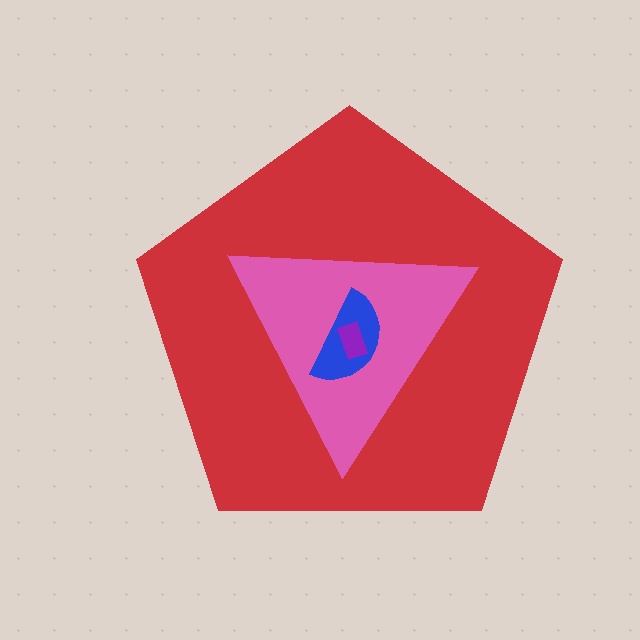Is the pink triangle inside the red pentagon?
Yes.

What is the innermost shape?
The purple rectangle.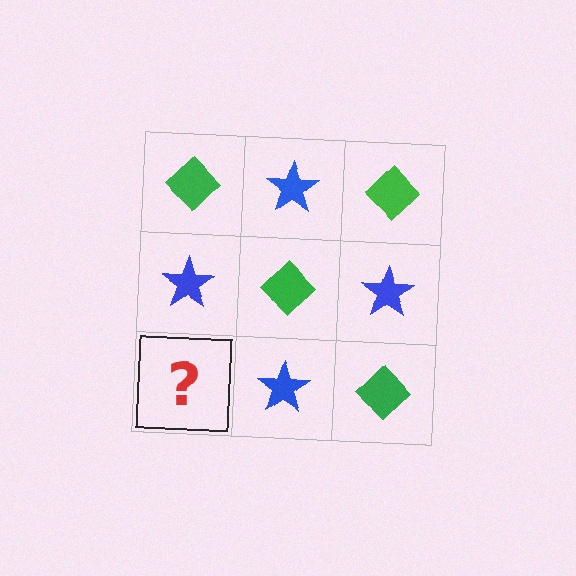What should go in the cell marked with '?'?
The missing cell should contain a green diamond.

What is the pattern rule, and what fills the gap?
The rule is that it alternates green diamond and blue star in a checkerboard pattern. The gap should be filled with a green diamond.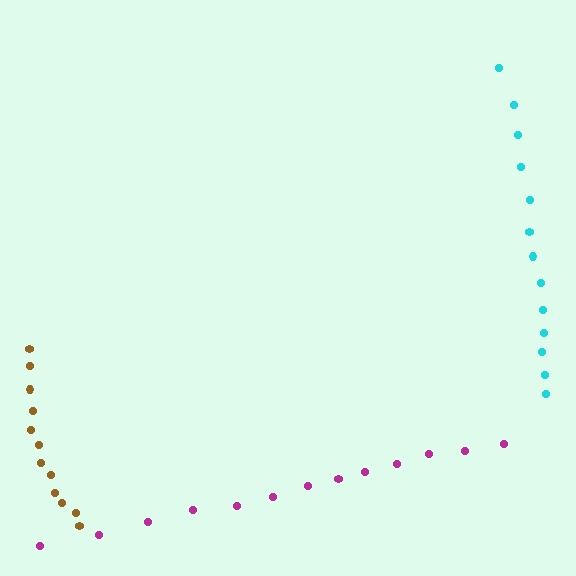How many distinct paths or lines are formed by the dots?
There are 3 distinct paths.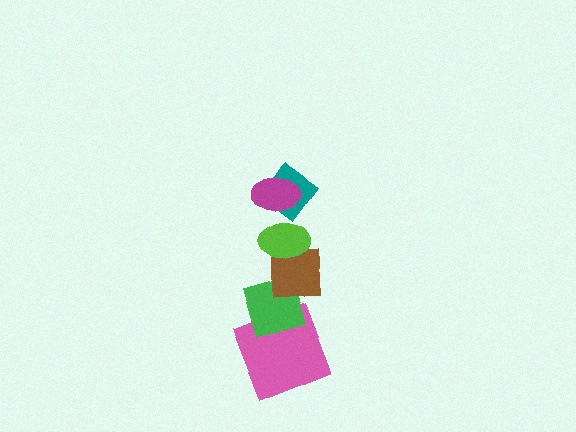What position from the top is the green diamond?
The green diamond is 5th from the top.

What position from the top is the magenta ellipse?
The magenta ellipse is 1st from the top.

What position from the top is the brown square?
The brown square is 4th from the top.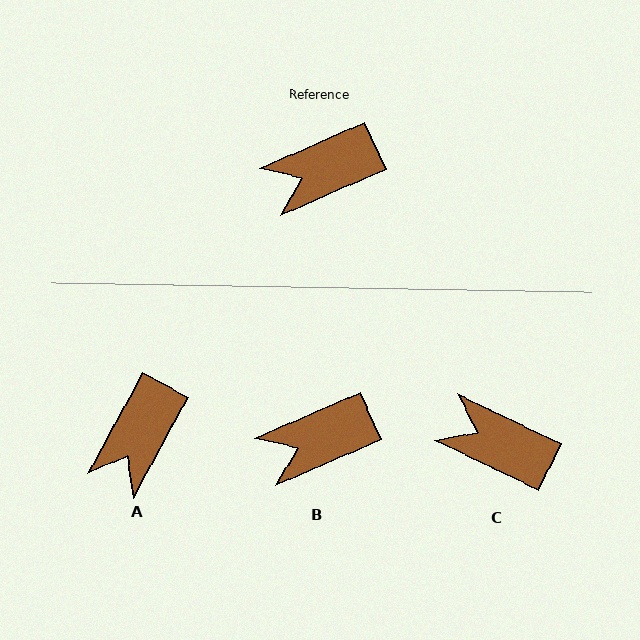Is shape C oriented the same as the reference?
No, it is off by about 49 degrees.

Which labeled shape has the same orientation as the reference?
B.